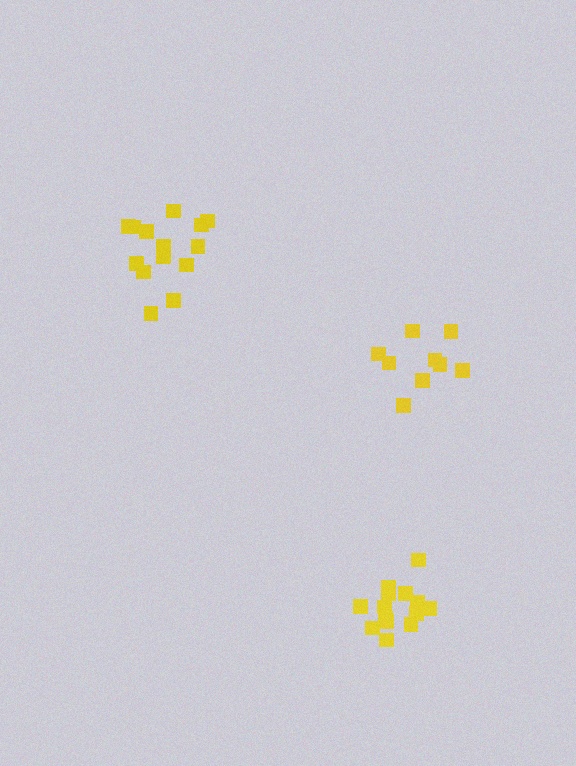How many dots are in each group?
Group 1: 14 dots, Group 2: 15 dots, Group 3: 9 dots (38 total).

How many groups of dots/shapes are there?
There are 3 groups.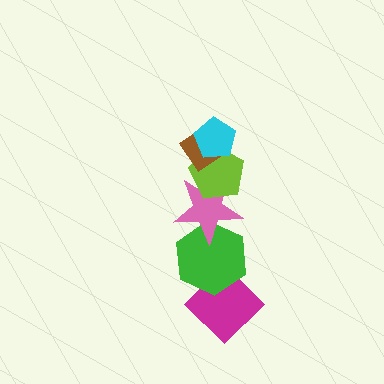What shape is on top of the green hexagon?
The pink star is on top of the green hexagon.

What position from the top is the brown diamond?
The brown diamond is 2nd from the top.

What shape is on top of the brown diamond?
The cyan pentagon is on top of the brown diamond.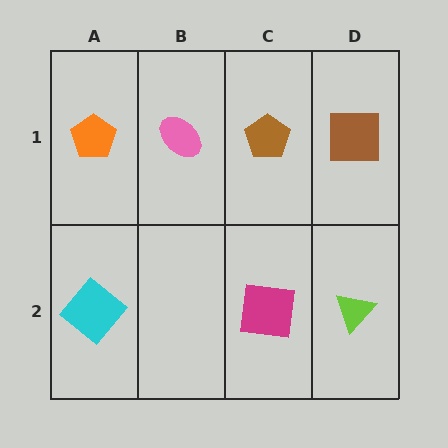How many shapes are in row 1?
4 shapes.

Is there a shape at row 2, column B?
No, that cell is empty.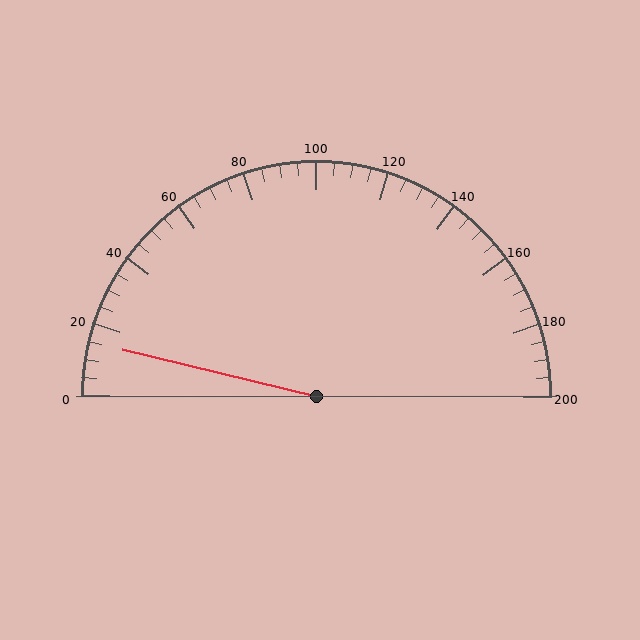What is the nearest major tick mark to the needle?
The nearest major tick mark is 20.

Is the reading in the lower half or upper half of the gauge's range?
The reading is in the lower half of the range (0 to 200).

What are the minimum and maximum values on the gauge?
The gauge ranges from 0 to 200.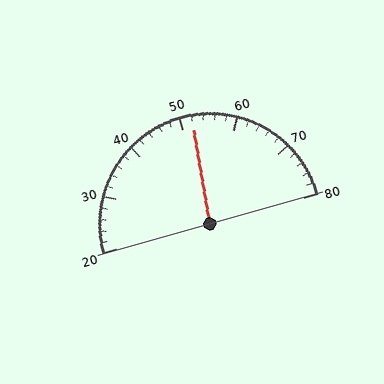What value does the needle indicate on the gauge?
The needle indicates approximately 52.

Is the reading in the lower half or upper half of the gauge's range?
The reading is in the upper half of the range (20 to 80).